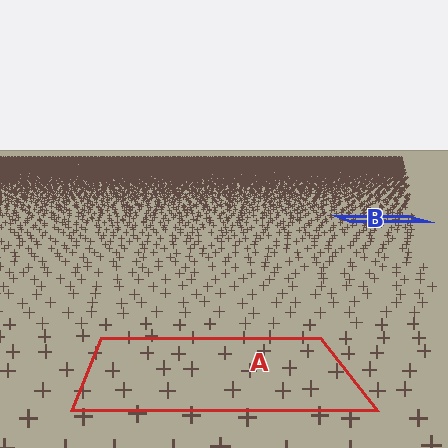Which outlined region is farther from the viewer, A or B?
Region B is farther from the viewer — the texture elements inside it appear smaller and more densely packed.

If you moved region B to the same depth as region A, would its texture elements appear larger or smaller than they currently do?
They would appear larger. At a closer depth, the same texture elements are projected at a bigger on-screen size.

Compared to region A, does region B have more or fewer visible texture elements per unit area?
Region B has more texture elements per unit area — they are packed more densely because it is farther away.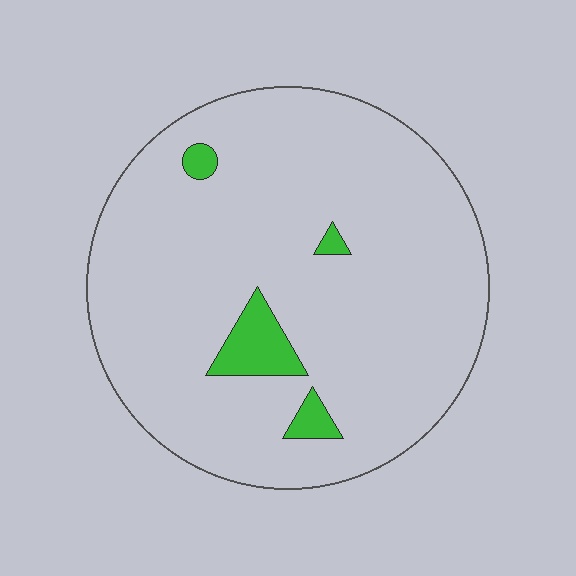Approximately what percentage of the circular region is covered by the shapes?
Approximately 5%.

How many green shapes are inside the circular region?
4.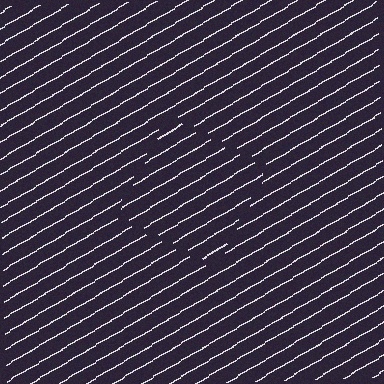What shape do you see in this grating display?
An illusory square. The interior of the shape contains the same grating, shifted by half a period — the contour is defined by the phase discontinuity where line-ends from the inner and outer gratings abut.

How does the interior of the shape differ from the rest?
The interior of the shape contains the same grating, shifted by half a period — the contour is defined by the phase discontinuity where line-ends from the inner and outer gratings abut.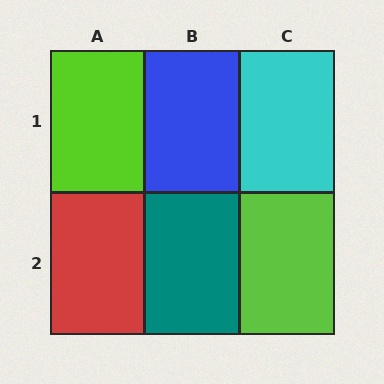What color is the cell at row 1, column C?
Cyan.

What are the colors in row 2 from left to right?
Red, teal, lime.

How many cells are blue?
1 cell is blue.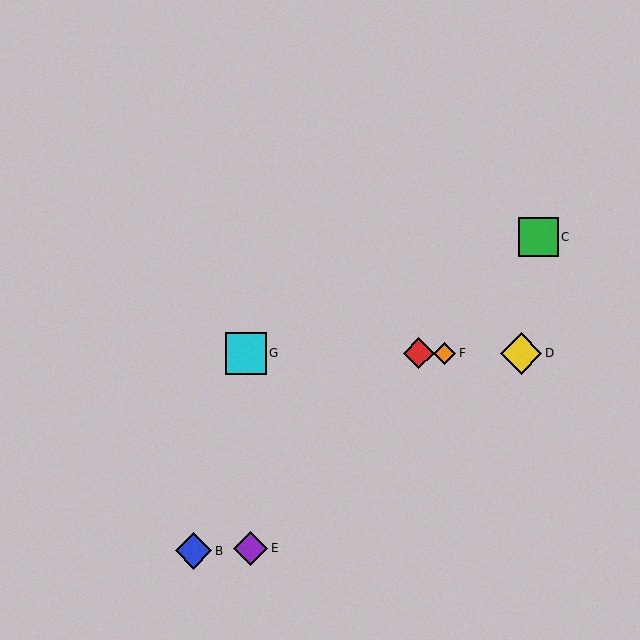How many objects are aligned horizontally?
4 objects (A, D, F, G) are aligned horizontally.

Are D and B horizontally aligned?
No, D is at y≈353 and B is at y≈551.